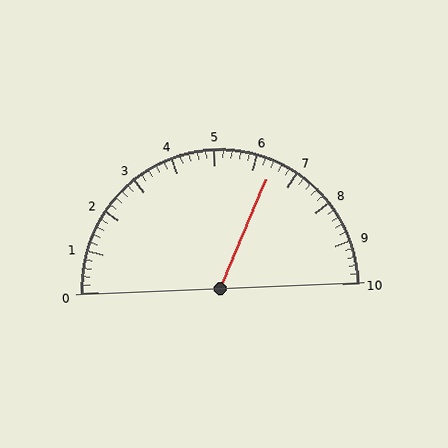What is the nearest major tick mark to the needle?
The nearest major tick mark is 6.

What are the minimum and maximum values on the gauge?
The gauge ranges from 0 to 10.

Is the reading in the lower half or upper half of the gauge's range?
The reading is in the upper half of the range (0 to 10).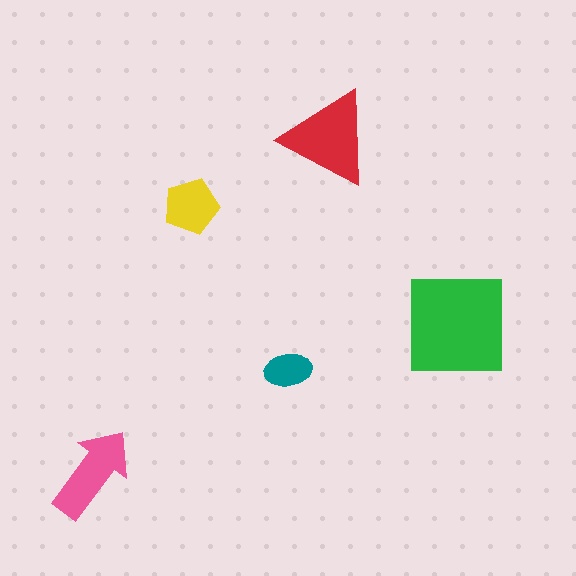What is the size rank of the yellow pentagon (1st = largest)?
4th.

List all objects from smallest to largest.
The teal ellipse, the yellow pentagon, the pink arrow, the red triangle, the green square.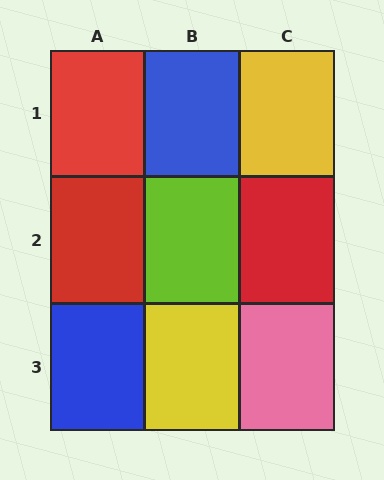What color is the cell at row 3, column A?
Blue.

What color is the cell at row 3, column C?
Pink.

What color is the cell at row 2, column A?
Red.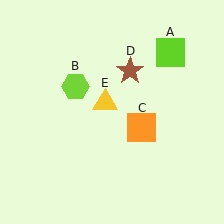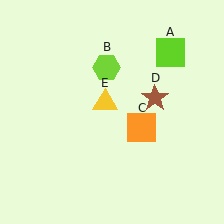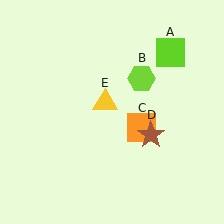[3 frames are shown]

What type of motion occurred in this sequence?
The lime hexagon (object B), brown star (object D) rotated clockwise around the center of the scene.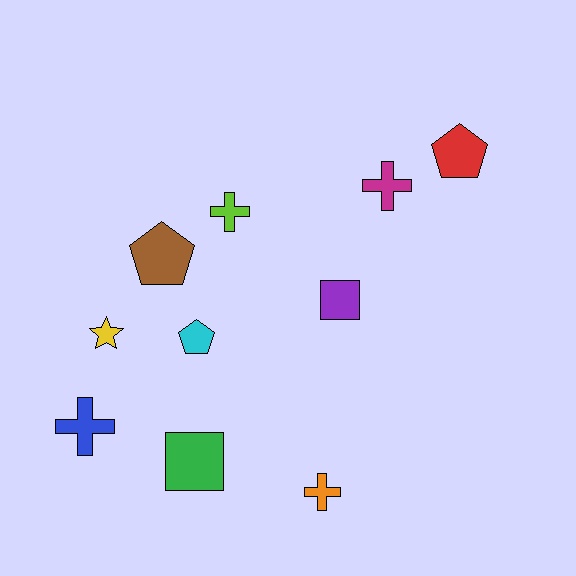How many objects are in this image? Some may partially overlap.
There are 10 objects.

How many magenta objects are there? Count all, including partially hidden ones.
There is 1 magenta object.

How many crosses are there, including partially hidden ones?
There are 4 crosses.